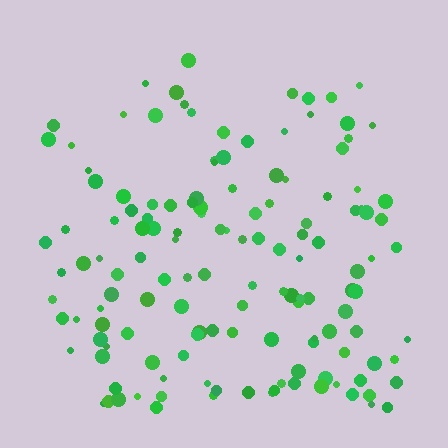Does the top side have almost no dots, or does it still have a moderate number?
Still a moderate number, just noticeably fewer than the bottom.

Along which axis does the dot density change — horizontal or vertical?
Vertical.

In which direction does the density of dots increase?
From top to bottom, with the bottom side densest.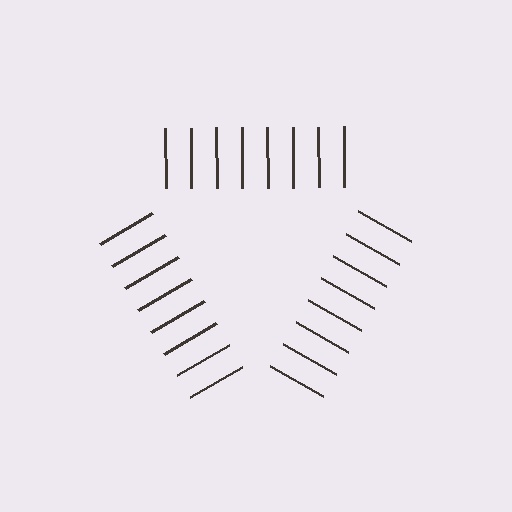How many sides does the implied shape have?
3 sides — the line-ends trace a triangle.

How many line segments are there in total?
24 — 8 along each of the 3 edges.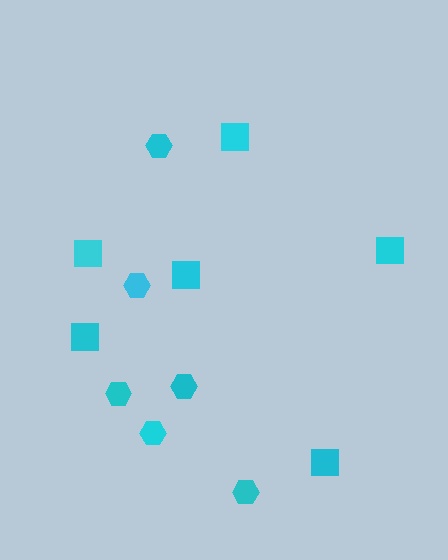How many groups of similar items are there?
There are 2 groups: one group of squares (6) and one group of hexagons (6).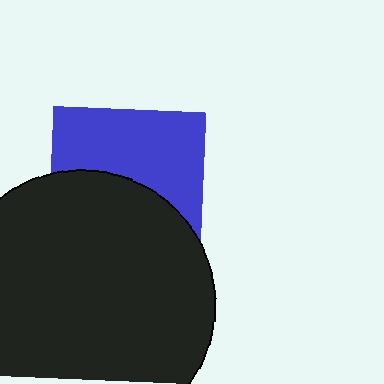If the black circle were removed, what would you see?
You would see the complete blue square.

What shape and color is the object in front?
The object in front is a black circle.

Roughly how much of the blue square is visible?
About half of it is visible (roughly 51%).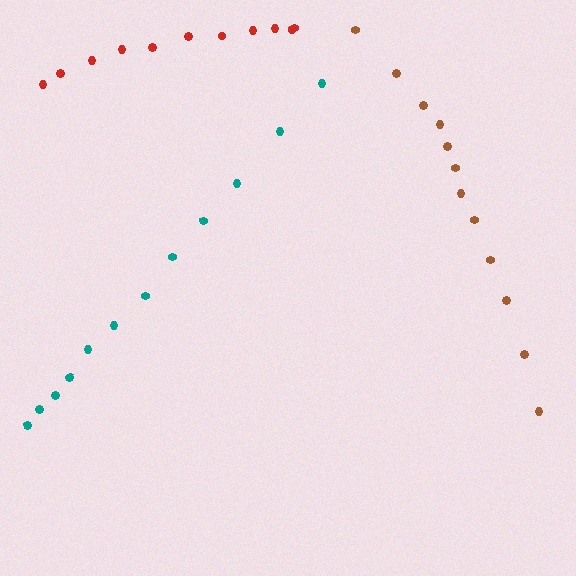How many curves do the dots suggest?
There are 3 distinct paths.